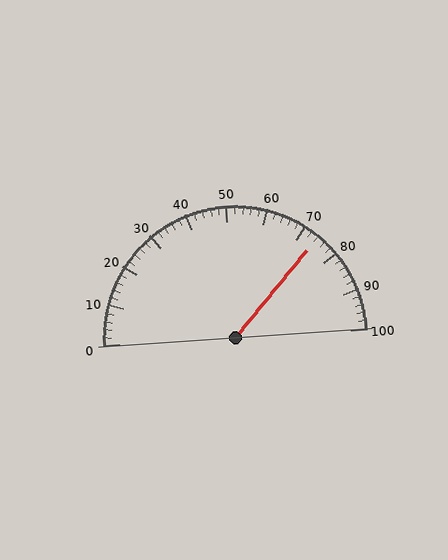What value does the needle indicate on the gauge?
The needle indicates approximately 74.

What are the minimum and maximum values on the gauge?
The gauge ranges from 0 to 100.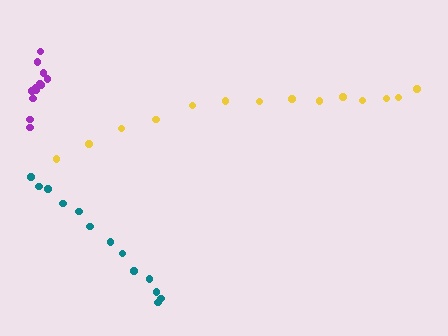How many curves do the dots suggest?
There are 3 distinct paths.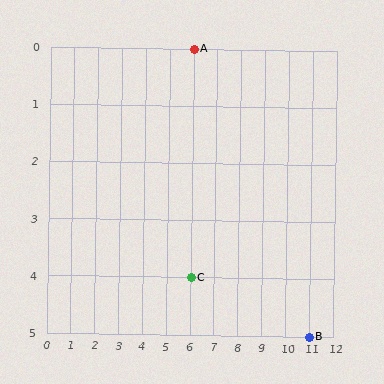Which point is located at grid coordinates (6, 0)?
Point A is at (6, 0).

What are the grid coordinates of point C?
Point C is at grid coordinates (6, 4).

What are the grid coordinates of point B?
Point B is at grid coordinates (11, 5).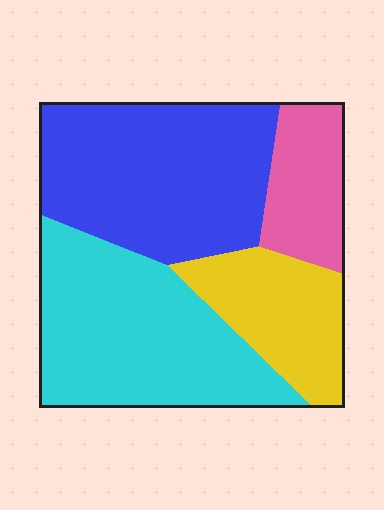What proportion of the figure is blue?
Blue covers roughly 35% of the figure.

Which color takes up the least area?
Pink, at roughly 15%.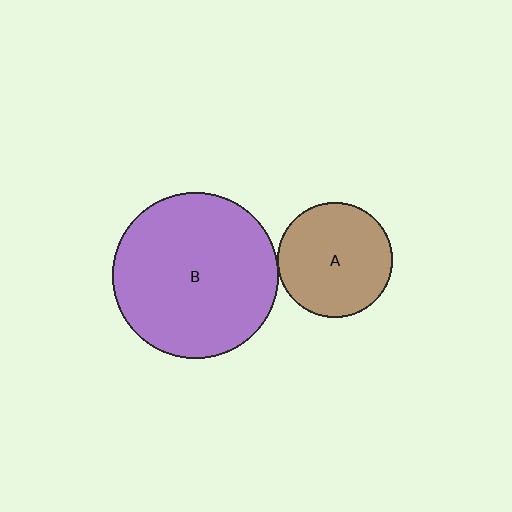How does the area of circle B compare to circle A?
Approximately 2.1 times.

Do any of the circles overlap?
No, none of the circles overlap.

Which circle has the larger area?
Circle B (purple).